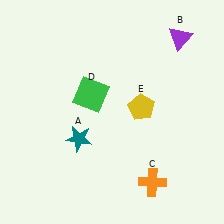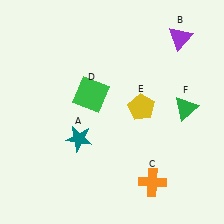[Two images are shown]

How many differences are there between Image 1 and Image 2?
There is 1 difference between the two images.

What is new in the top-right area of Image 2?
A green triangle (F) was added in the top-right area of Image 2.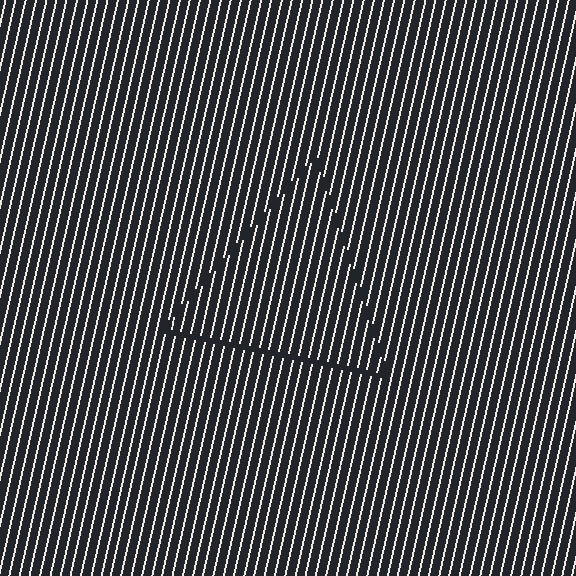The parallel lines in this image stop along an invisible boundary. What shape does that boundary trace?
An illusory triangle. The interior of the shape contains the same grating, shifted by half a period — the contour is defined by the phase discontinuity where line-ends from the inner and outer gratings abut.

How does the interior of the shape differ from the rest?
The interior of the shape contains the same grating, shifted by half a period — the contour is defined by the phase discontinuity where line-ends from the inner and outer gratings abut.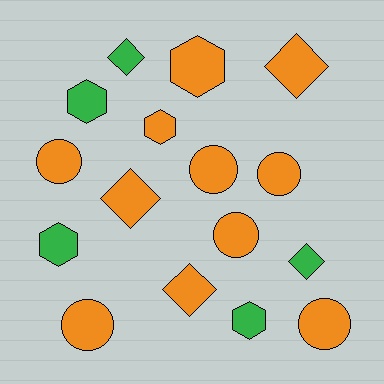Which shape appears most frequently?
Circle, with 6 objects.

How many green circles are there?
There are no green circles.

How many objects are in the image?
There are 16 objects.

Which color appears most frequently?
Orange, with 11 objects.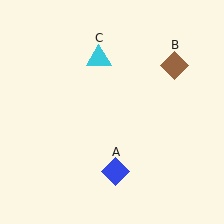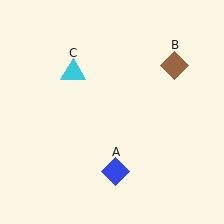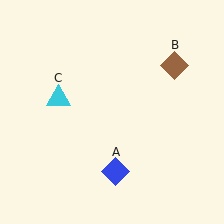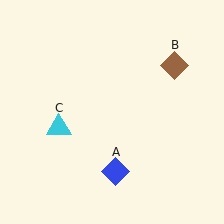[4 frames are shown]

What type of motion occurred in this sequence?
The cyan triangle (object C) rotated counterclockwise around the center of the scene.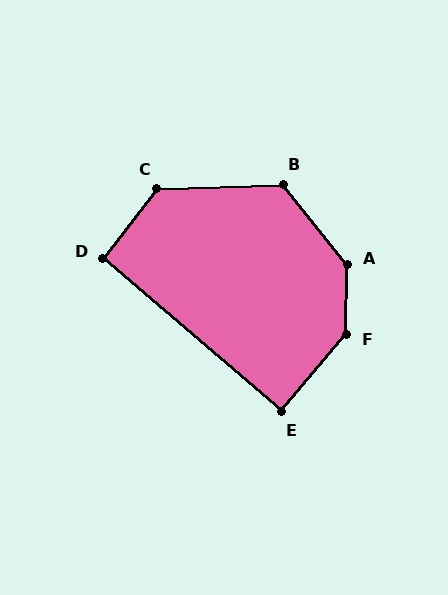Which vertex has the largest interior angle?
F, at approximately 141 degrees.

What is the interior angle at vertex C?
Approximately 130 degrees (obtuse).